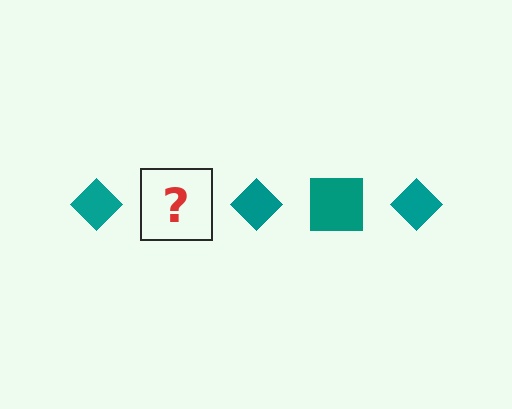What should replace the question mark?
The question mark should be replaced with a teal square.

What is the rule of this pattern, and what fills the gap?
The rule is that the pattern cycles through diamond, square shapes in teal. The gap should be filled with a teal square.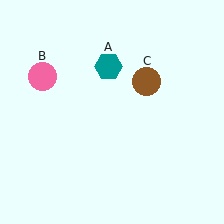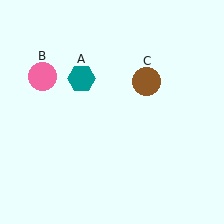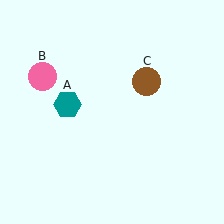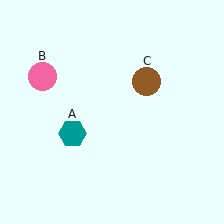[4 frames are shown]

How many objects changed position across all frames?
1 object changed position: teal hexagon (object A).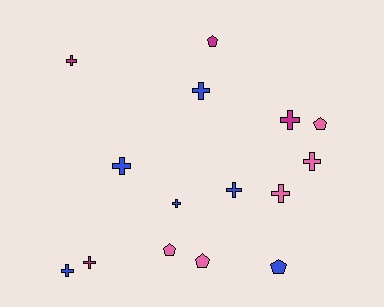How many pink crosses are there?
There are 2 pink crosses.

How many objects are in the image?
There are 15 objects.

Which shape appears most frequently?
Cross, with 10 objects.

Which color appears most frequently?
Blue, with 6 objects.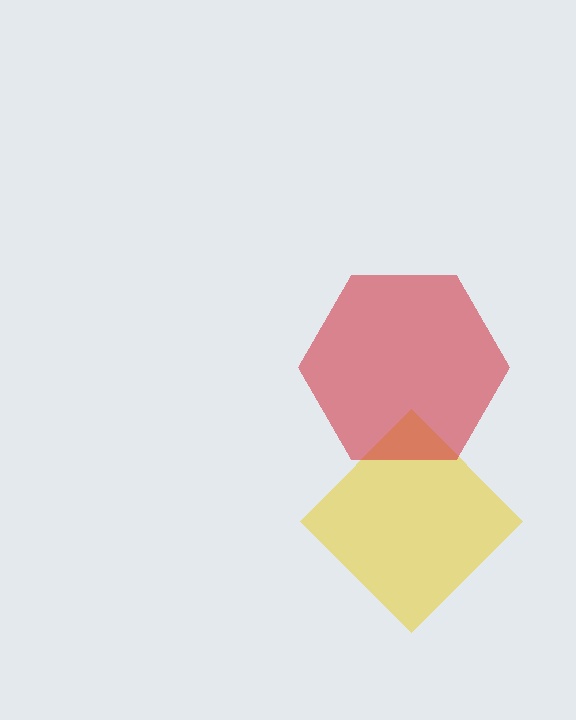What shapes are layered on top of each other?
The layered shapes are: a yellow diamond, a red hexagon.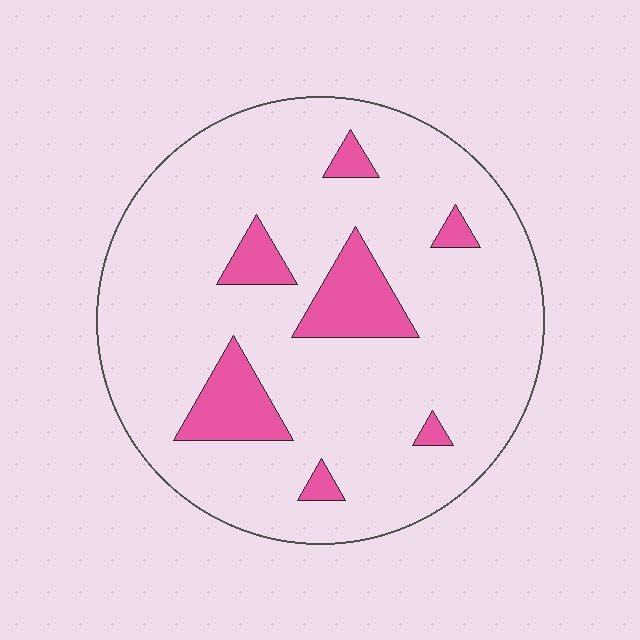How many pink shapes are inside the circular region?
7.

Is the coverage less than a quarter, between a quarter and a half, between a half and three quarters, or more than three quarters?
Less than a quarter.